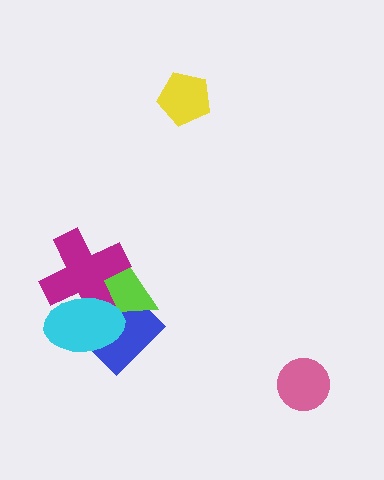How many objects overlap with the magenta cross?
3 objects overlap with the magenta cross.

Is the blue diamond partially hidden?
Yes, it is partially covered by another shape.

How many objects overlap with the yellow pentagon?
0 objects overlap with the yellow pentagon.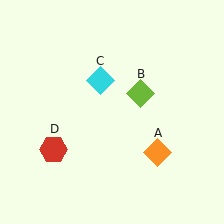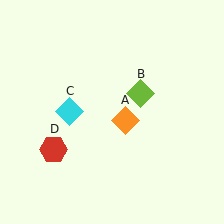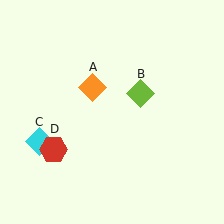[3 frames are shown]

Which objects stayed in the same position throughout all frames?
Lime diamond (object B) and red hexagon (object D) remained stationary.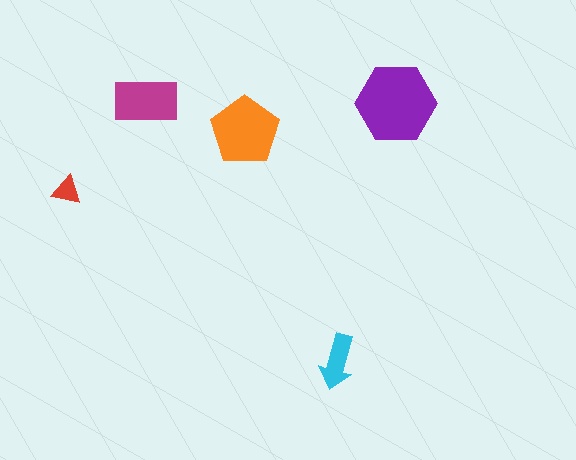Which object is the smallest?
The red triangle.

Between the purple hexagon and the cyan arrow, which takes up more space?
The purple hexagon.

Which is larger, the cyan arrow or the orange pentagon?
The orange pentagon.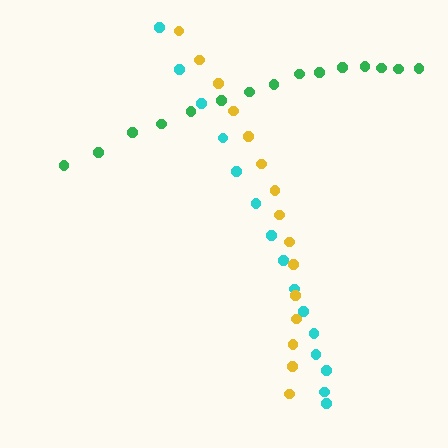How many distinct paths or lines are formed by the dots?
There are 3 distinct paths.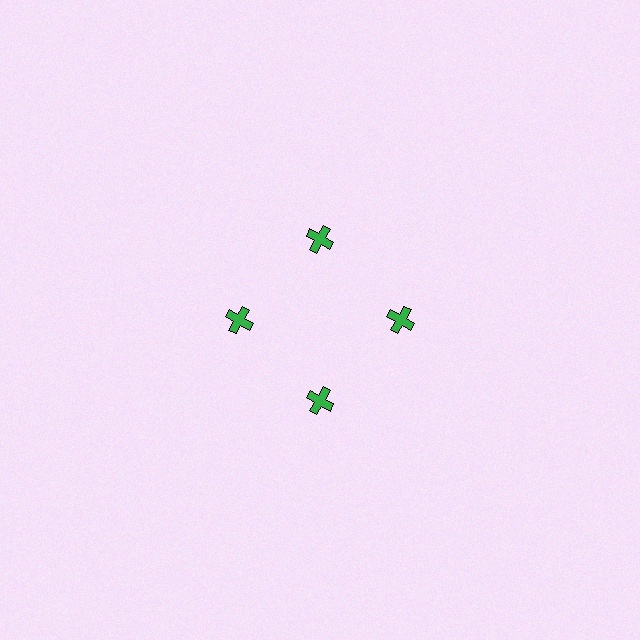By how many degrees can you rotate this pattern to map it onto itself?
The pattern maps onto itself every 90 degrees of rotation.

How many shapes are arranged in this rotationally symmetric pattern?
There are 4 shapes, arranged in 4 groups of 1.